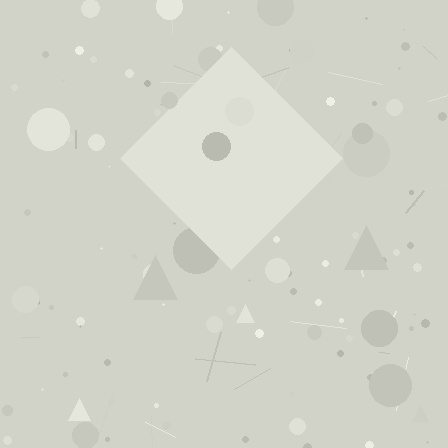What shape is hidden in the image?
A diamond is hidden in the image.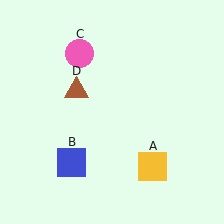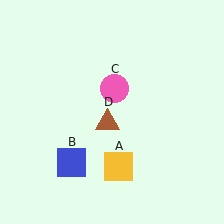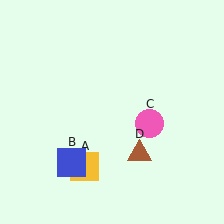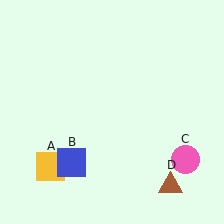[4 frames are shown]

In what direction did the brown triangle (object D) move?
The brown triangle (object D) moved down and to the right.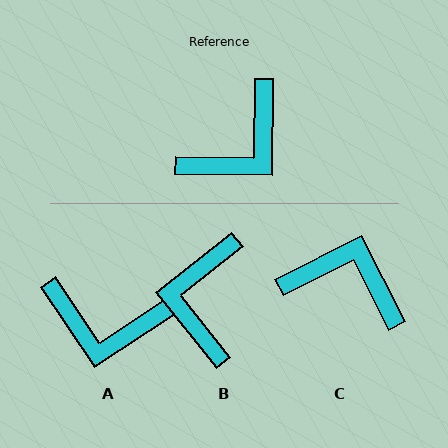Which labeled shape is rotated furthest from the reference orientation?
B, about 141 degrees away.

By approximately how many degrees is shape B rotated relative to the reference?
Approximately 141 degrees clockwise.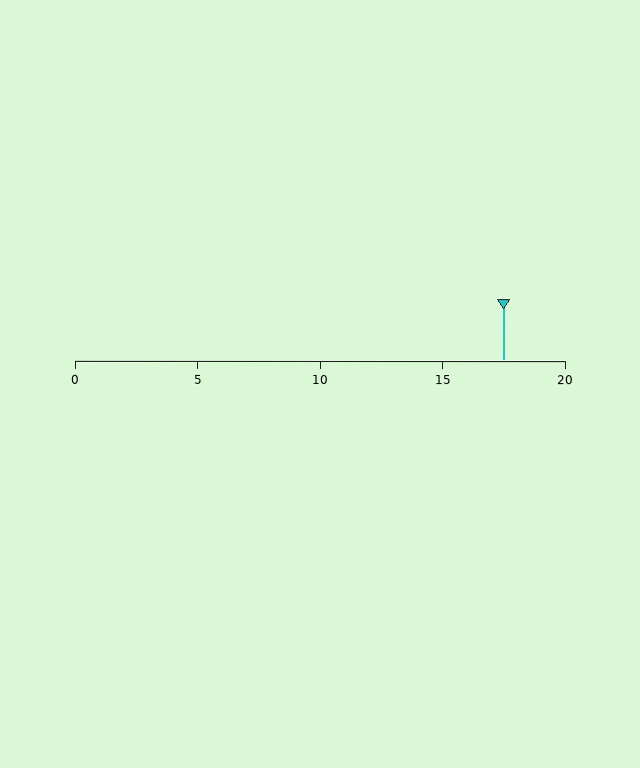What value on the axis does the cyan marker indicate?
The marker indicates approximately 17.5.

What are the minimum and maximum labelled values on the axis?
The axis runs from 0 to 20.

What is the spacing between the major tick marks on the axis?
The major ticks are spaced 5 apart.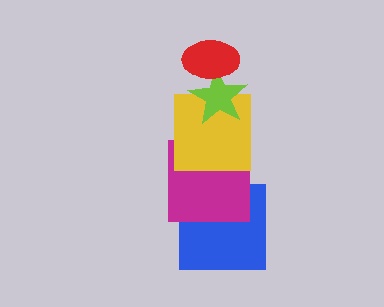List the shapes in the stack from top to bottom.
From top to bottom: the red ellipse, the lime star, the yellow square, the magenta square, the blue square.